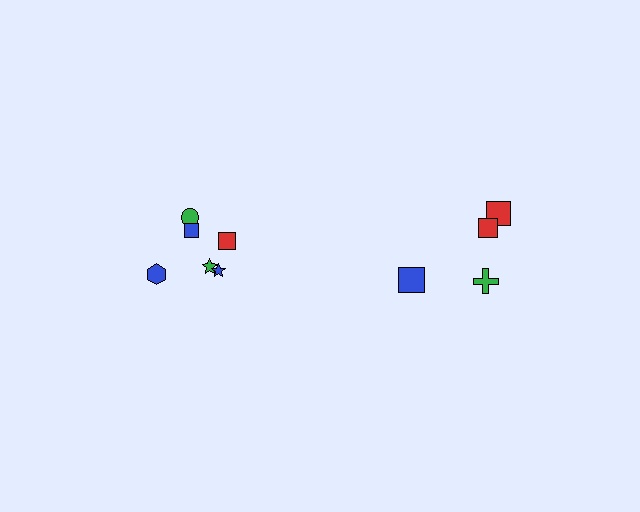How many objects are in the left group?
There are 6 objects.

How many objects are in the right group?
There are 4 objects.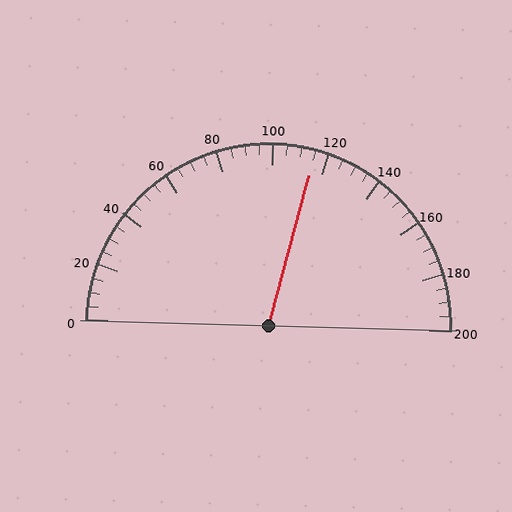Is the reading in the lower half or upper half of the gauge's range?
The reading is in the upper half of the range (0 to 200).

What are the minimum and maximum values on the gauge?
The gauge ranges from 0 to 200.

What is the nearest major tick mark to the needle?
The nearest major tick mark is 120.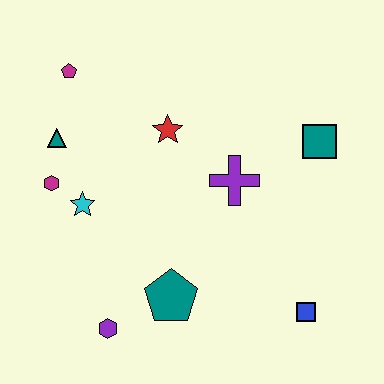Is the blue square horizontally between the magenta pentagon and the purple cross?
No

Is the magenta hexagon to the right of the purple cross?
No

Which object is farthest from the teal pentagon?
The magenta pentagon is farthest from the teal pentagon.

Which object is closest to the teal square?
The purple cross is closest to the teal square.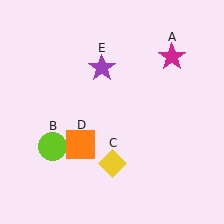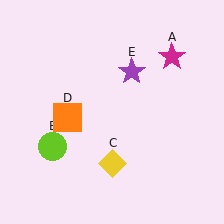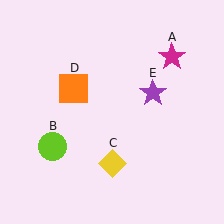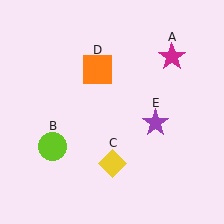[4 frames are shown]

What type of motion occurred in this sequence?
The orange square (object D), purple star (object E) rotated clockwise around the center of the scene.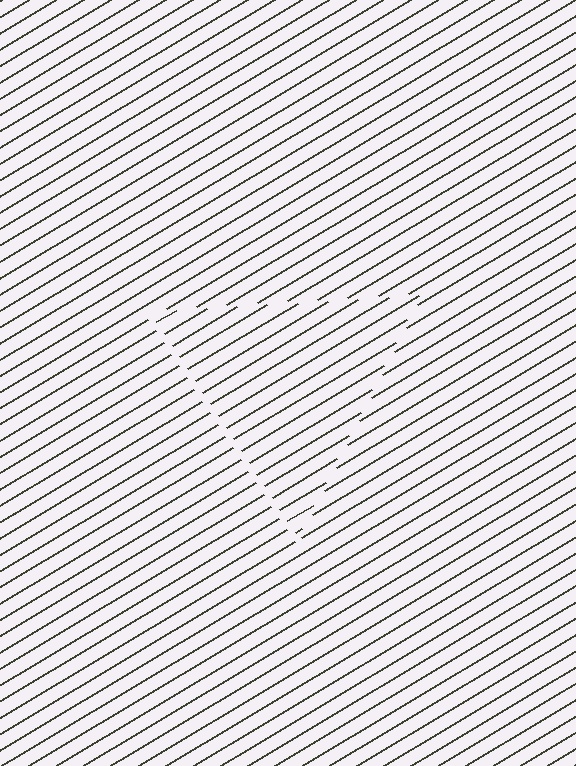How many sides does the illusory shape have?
3 sides — the line-ends trace a triangle.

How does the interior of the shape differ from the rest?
The interior of the shape contains the same grating, shifted by half a period — the contour is defined by the phase discontinuity where line-ends from the inner and outer gratings abut.